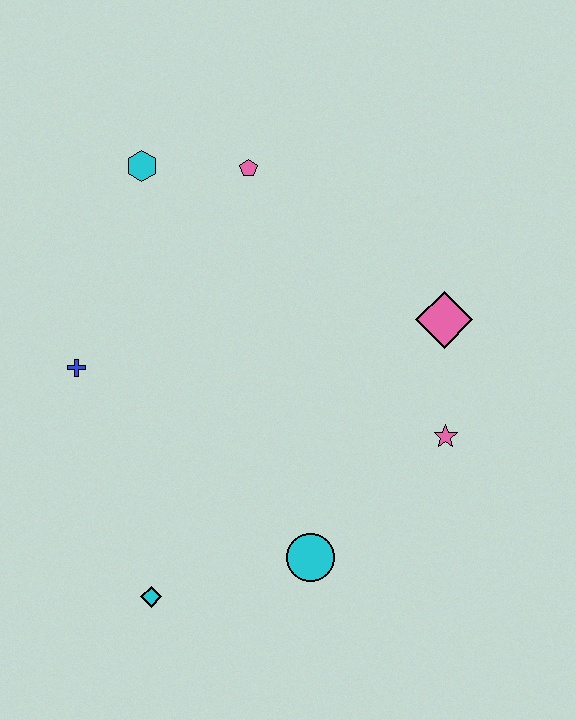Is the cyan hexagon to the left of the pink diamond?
Yes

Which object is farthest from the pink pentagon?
The cyan diamond is farthest from the pink pentagon.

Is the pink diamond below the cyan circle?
No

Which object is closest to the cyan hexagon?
The pink pentagon is closest to the cyan hexagon.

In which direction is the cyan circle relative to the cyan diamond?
The cyan circle is to the right of the cyan diamond.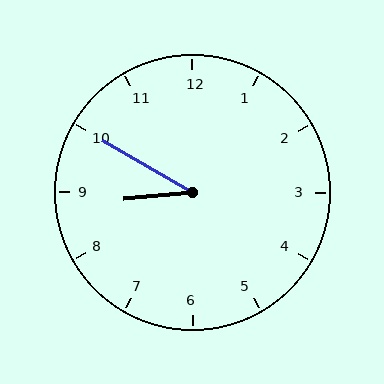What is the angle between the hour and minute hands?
Approximately 35 degrees.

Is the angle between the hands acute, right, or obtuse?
It is acute.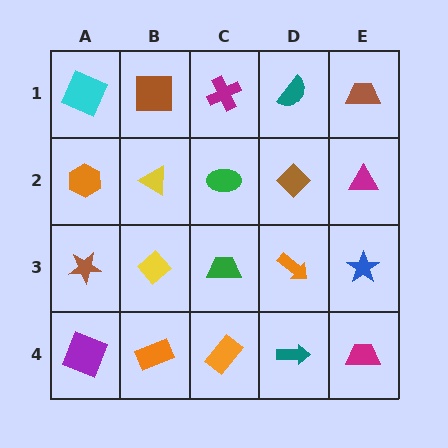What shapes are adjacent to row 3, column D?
A brown diamond (row 2, column D), a teal arrow (row 4, column D), a green trapezoid (row 3, column C), a blue star (row 3, column E).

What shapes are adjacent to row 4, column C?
A green trapezoid (row 3, column C), an orange rectangle (row 4, column B), a teal arrow (row 4, column D).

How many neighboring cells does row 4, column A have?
2.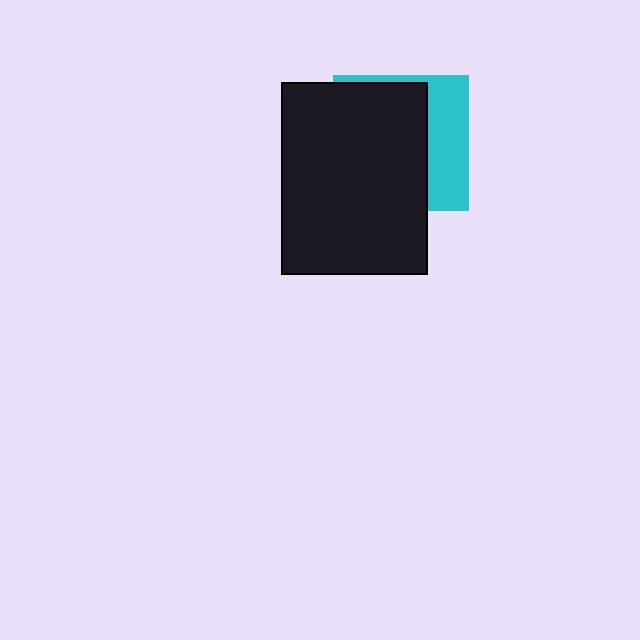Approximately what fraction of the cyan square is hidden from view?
Roughly 66% of the cyan square is hidden behind the black rectangle.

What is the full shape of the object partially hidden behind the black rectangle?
The partially hidden object is a cyan square.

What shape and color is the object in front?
The object in front is a black rectangle.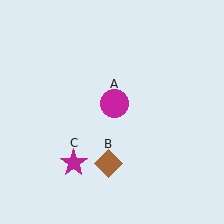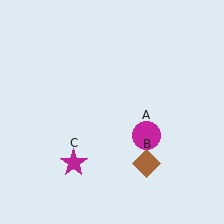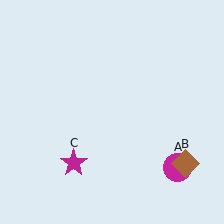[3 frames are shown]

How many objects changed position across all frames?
2 objects changed position: magenta circle (object A), brown diamond (object B).